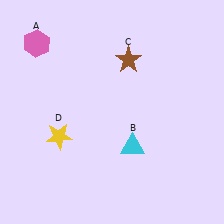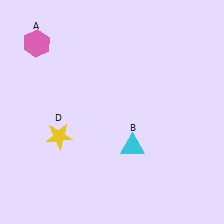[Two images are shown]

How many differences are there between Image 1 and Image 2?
There is 1 difference between the two images.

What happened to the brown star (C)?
The brown star (C) was removed in Image 2. It was in the top-right area of Image 1.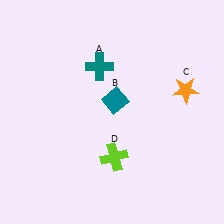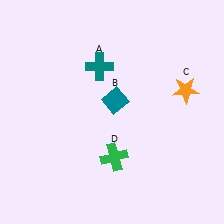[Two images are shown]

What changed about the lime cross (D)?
In Image 1, D is lime. In Image 2, it changed to green.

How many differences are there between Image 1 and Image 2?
There is 1 difference between the two images.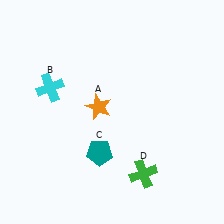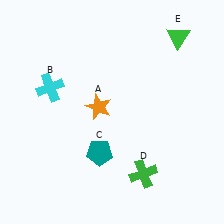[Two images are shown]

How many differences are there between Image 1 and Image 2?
There is 1 difference between the two images.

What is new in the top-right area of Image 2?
A green triangle (E) was added in the top-right area of Image 2.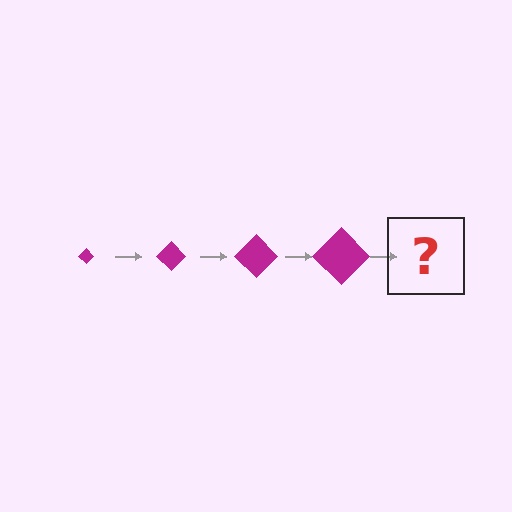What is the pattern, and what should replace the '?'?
The pattern is that the diamond gets progressively larger each step. The '?' should be a magenta diamond, larger than the previous one.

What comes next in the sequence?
The next element should be a magenta diamond, larger than the previous one.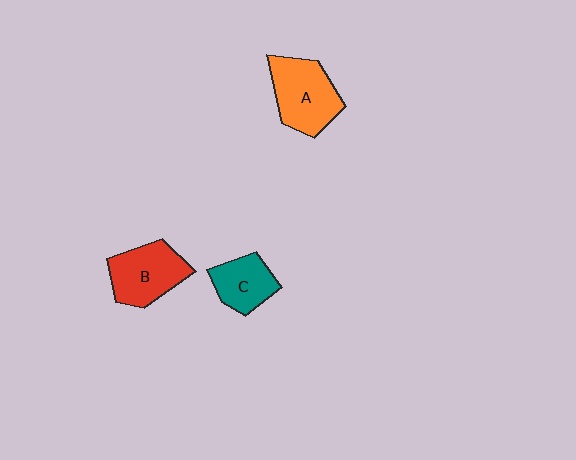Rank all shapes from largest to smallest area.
From largest to smallest: A (orange), B (red), C (teal).